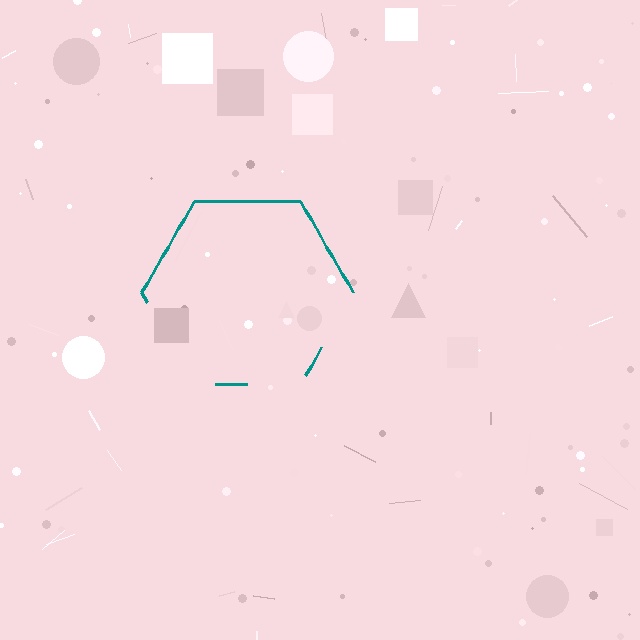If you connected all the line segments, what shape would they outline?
They would outline a hexagon.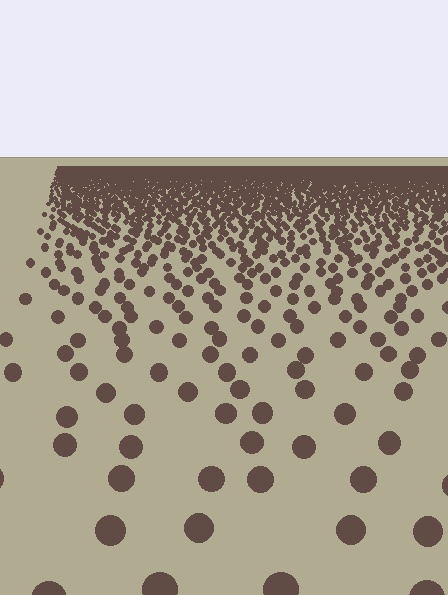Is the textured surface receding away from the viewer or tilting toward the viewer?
The surface is receding away from the viewer. Texture elements get smaller and denser toward the top.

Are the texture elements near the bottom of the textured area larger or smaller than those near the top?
Larger. Near the bottom, elements are closer to the viewer and appear at a bigger on-screen size.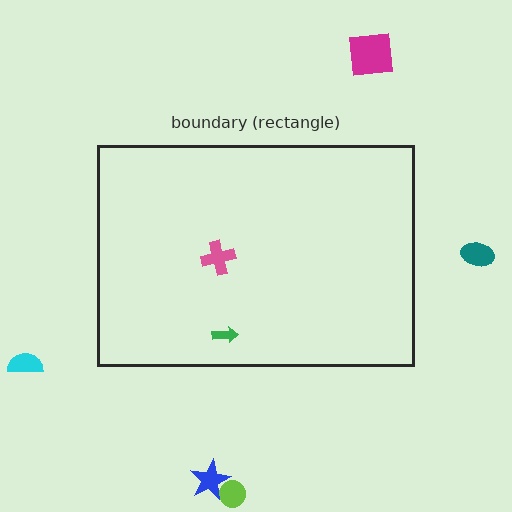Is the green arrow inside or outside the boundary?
Inside.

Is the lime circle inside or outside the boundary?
Outside.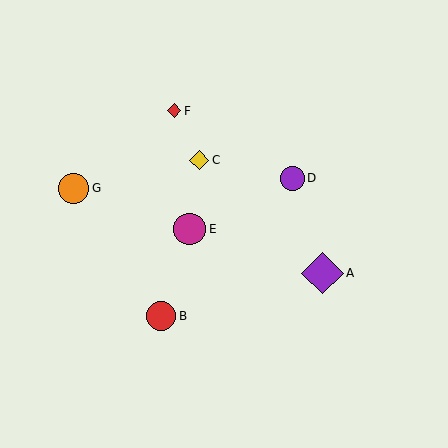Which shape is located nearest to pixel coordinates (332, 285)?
The purple diamond (labeled A) at (323, 273) is nearest to that location.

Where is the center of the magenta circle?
The center of the magenta circle is at (190, 229).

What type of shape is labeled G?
Shape G is an orange circle.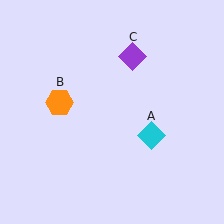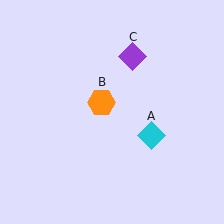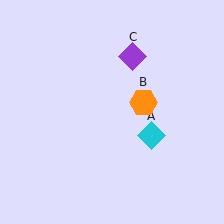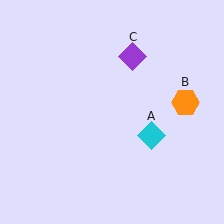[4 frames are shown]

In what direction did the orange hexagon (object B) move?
The orange hexagon (object B) moved right.